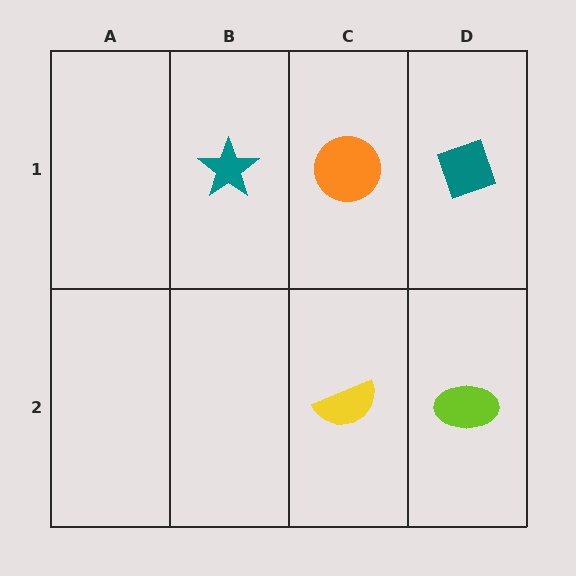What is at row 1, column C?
An orange circle.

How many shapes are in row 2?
2 shapes.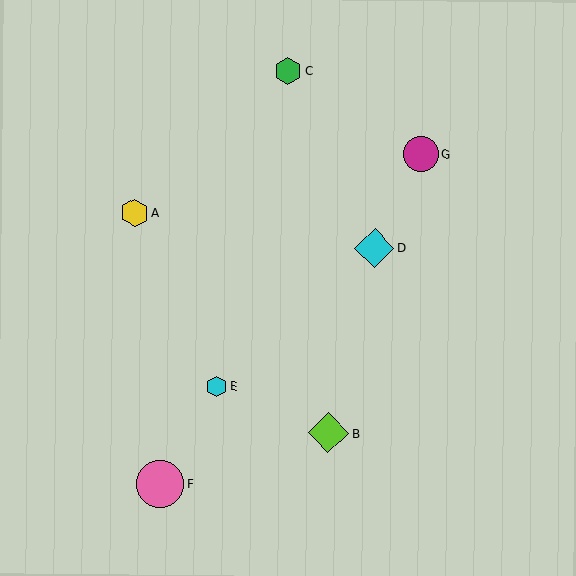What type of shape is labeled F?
Shape F is a pink circle.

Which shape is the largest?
The pink circle (labeled F) is the largest.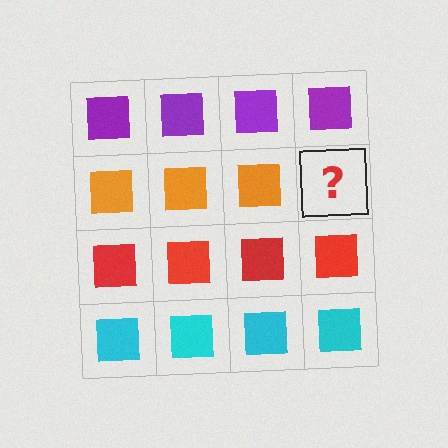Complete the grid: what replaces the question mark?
The question mark should be replaced with an orange square.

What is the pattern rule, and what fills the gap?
The rule is that each row has a consistent color. The gap should be filled with an orange square.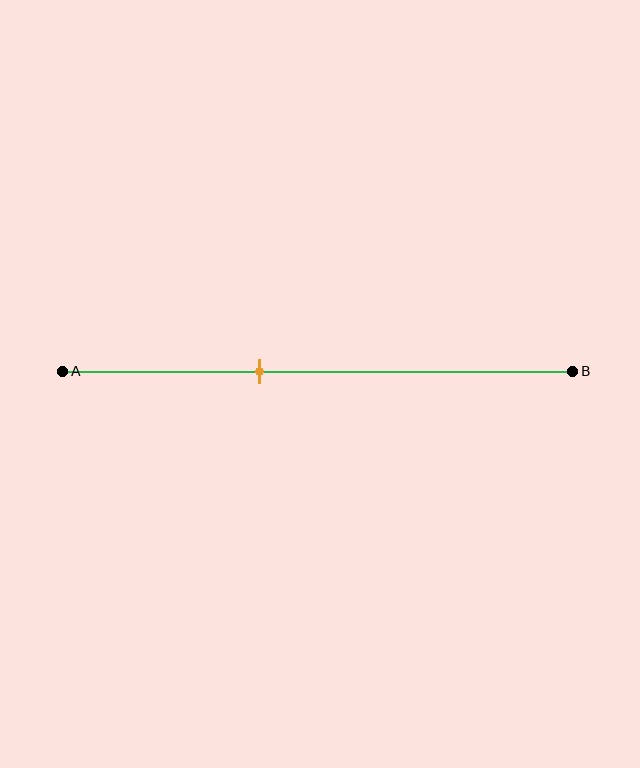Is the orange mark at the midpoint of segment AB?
No, the mark is at about 40% from A, not at the 50% midpoint.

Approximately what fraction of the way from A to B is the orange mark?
The orange mark is approximately 40% of the way from A to B.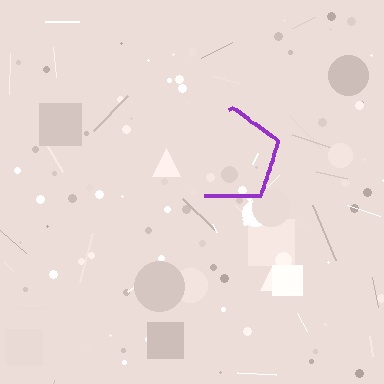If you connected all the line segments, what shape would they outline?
They would outline a pentagon.